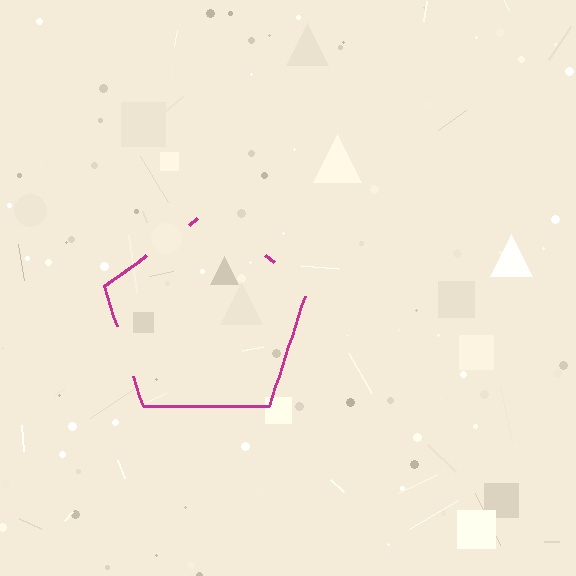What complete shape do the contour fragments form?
The contour fragments form a pentagon.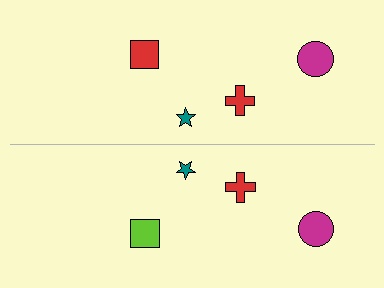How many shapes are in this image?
There are 8 shapes in this image.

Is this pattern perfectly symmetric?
No, the pattern is not perfectly symmetric. The lime square on the bottom side breaks the symmetry — its mirror counterpart is red.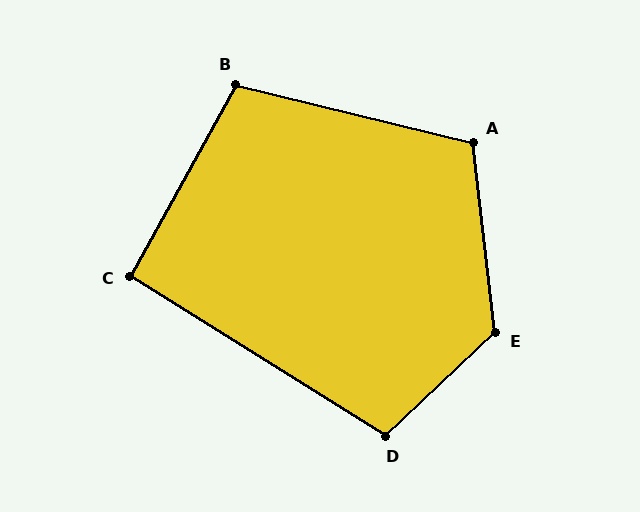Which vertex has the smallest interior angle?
C, at approximately 93 degrees.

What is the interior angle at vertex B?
Approximately 105 degrees (obtuse).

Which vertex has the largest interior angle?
E, at approximately 127 degrees.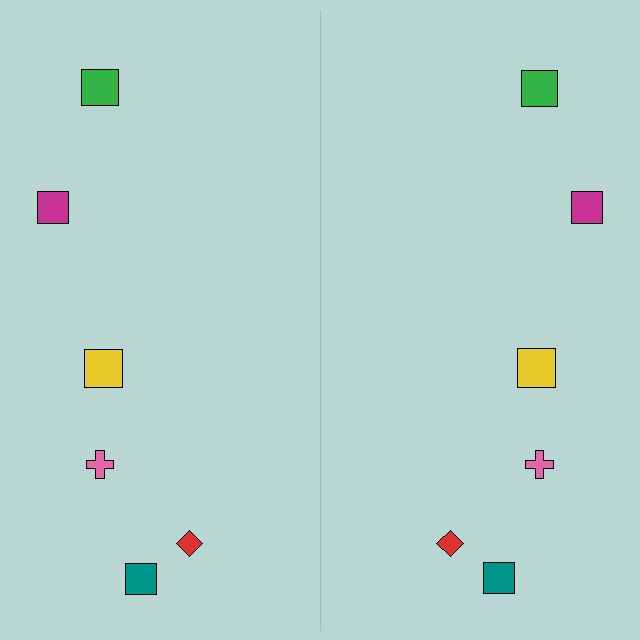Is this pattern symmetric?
Yes, this pattern has bilateral (reflection) symmetry.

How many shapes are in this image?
There are 12 shapes in this image.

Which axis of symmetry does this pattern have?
The pattern has a vertical axis of symmetry running through the center of the image.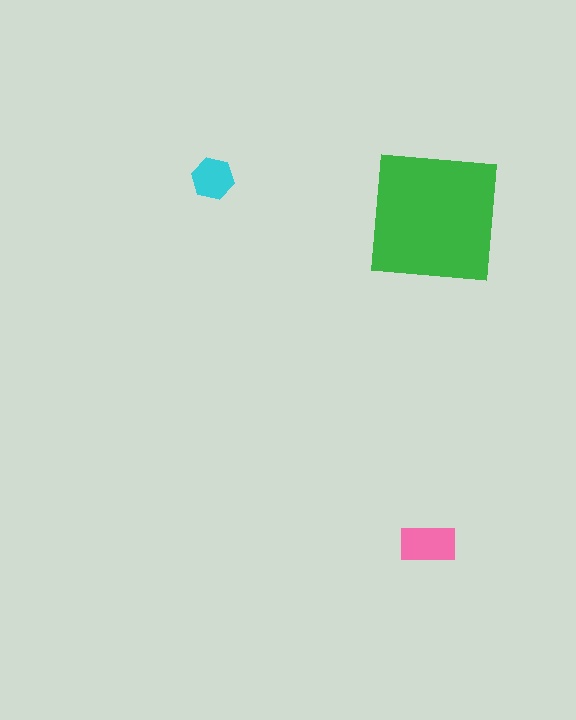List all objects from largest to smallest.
The green square, the pink rectangle, the cyan hexagon.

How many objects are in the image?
There are 3 objects in the image.